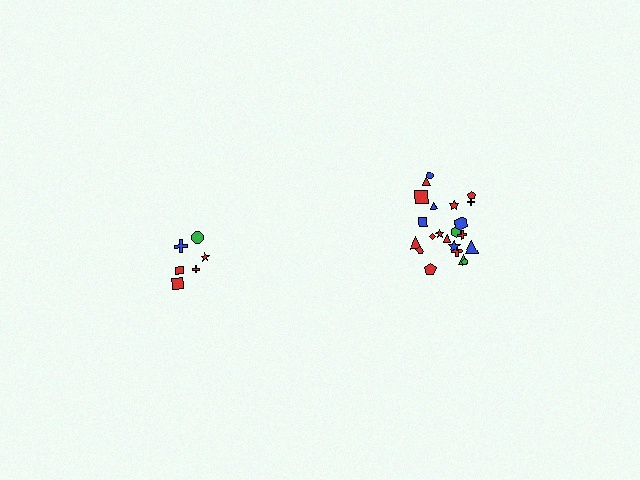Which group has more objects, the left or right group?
The right group.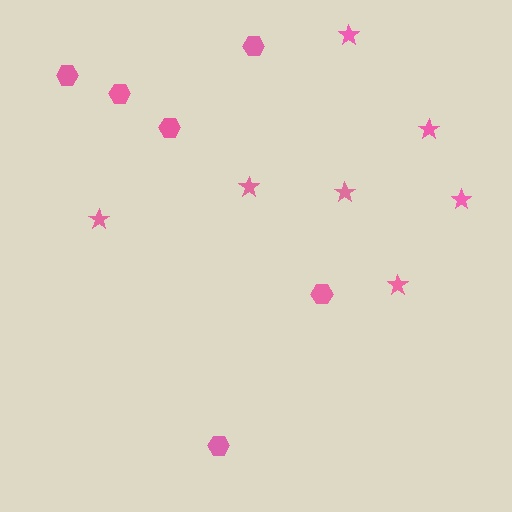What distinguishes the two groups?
There are 2 groups: one group of hexagons (6) and one group of stars (7).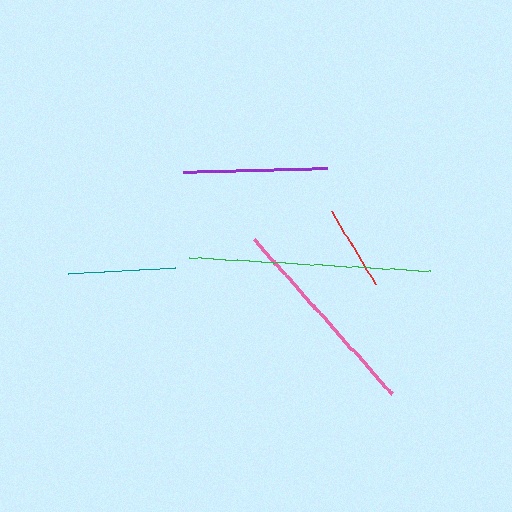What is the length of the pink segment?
The pink segment is approximately 207 pixels long.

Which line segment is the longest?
The green line is the longest at approximately 242 pixels.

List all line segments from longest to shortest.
From longest to shortest: green, pink, purple, teal, red.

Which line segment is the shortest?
The red line is the shortest at approximately 86 pixels.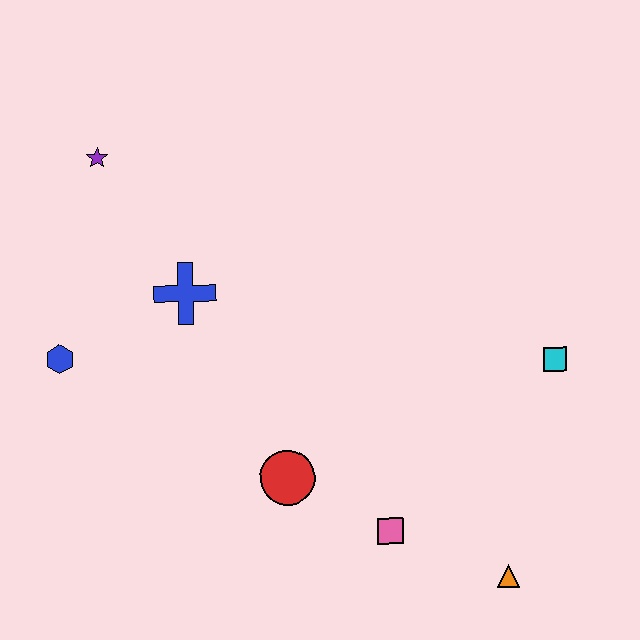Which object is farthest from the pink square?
The purple star is farthest from the pink square.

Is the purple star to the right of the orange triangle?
No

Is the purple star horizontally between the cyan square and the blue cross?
No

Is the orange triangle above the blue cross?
No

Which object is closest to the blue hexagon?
The blue cross is closest to the blue hexagon.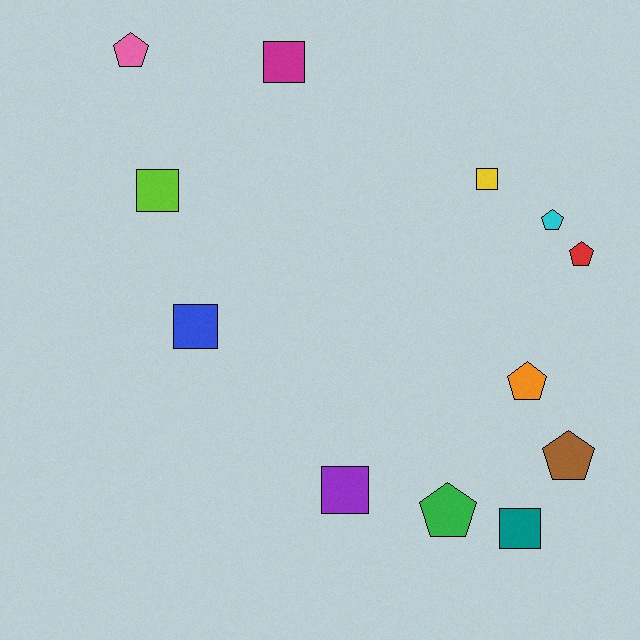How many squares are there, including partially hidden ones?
There are 6 squares.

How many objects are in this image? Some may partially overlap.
There are 12 objects.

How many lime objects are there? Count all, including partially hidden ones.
There is 1 lime object.